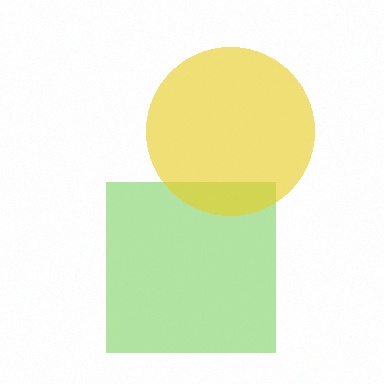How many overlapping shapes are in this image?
There are 2 overlapping shapes in the image.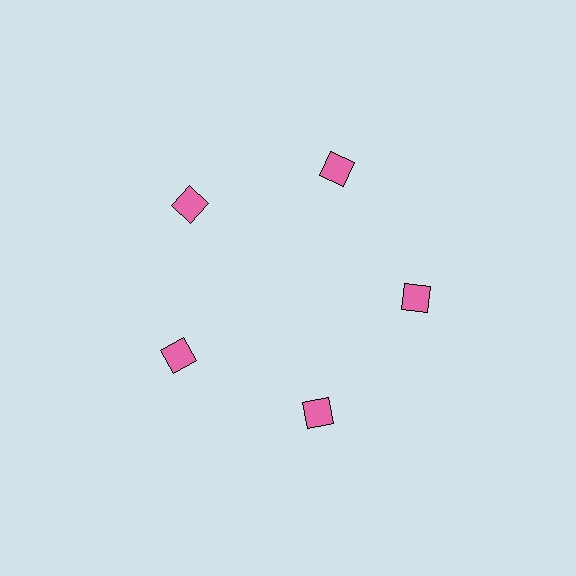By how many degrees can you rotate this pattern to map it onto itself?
The pattern maps onto itself every 72 degrees of rotation.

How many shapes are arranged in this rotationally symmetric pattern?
There are 5 shapes, arranged in 5 groups of 1.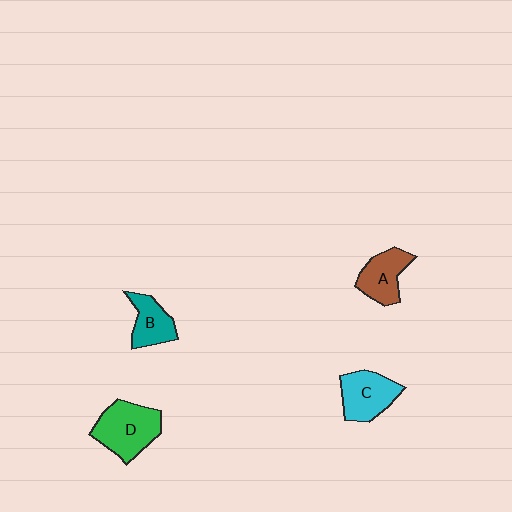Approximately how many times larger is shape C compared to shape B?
Approximately 1.3 times.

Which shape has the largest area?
Shape D (green).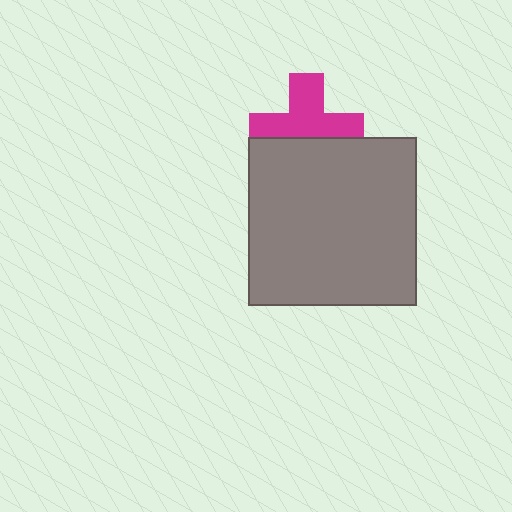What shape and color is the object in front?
The object in front is a gray square.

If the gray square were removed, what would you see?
You would see the complete magenta cross.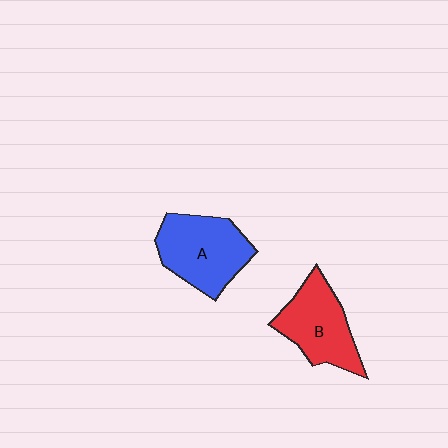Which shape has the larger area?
Shape A (blue).